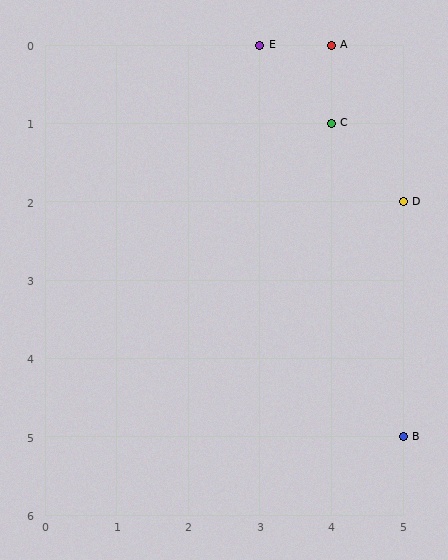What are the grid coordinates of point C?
Point C is at grid coordinates (4, 1).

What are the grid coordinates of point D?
Point D is at grid coordinates (5, 2).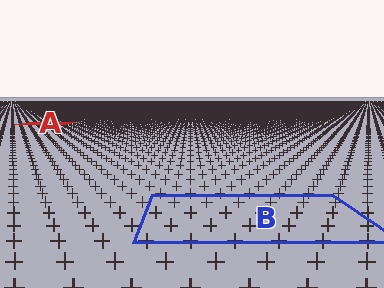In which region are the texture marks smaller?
The texture marks are smaller in region A, because it is farther away.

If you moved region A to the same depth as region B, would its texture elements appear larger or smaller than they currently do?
They would appear larger. At a closer depth, the same texture elements are projected at a bigger on-screen size.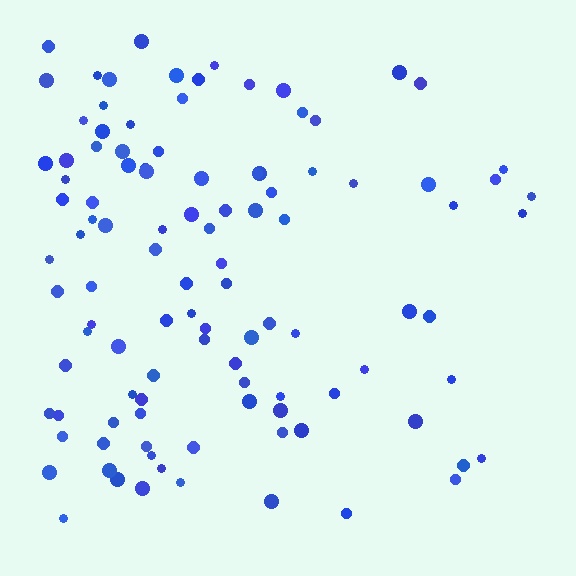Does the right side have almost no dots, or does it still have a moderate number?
Still a moderate number, just noticeably fewer than the left.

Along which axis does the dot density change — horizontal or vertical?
Horizontal.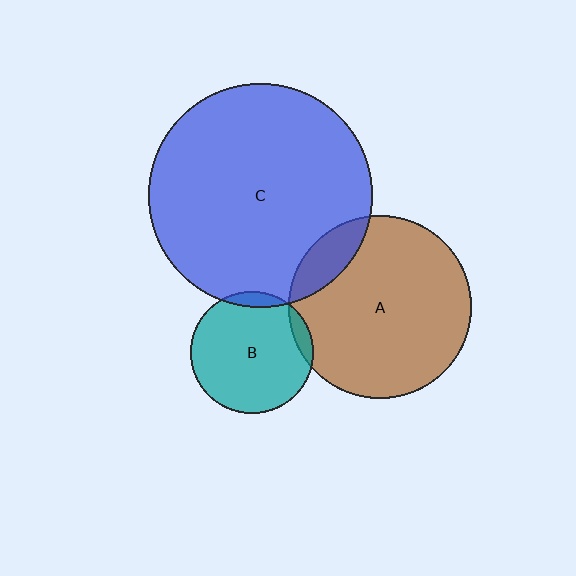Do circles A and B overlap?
Yes.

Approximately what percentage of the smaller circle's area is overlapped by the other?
Approximately 5%.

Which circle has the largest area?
Circle C (blue).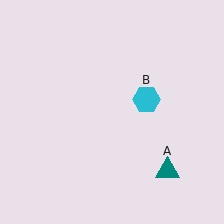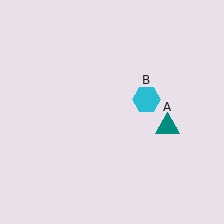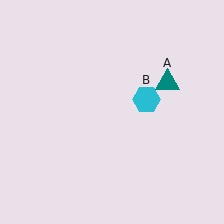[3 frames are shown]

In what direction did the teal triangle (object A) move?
The teal triangle (object A) moved up.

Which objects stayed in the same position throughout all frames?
Cyan hexagon (object B) remained stationary.